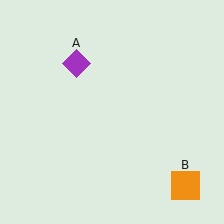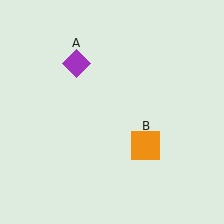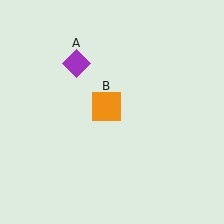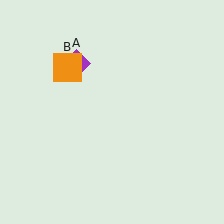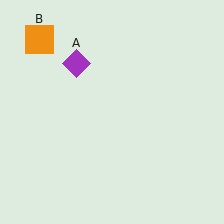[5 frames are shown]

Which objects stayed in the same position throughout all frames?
Purple diamond (object A) remained stationary.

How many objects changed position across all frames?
1 object changed position: orange square (object B).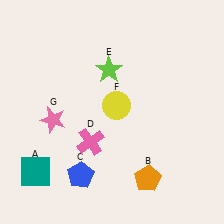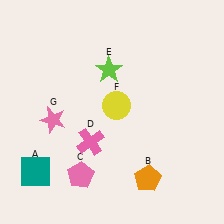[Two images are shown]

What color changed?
The pentagon (C) changed from blue in Image 1 to pink in Image 2.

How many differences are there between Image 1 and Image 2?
There is 1 difference between the two images.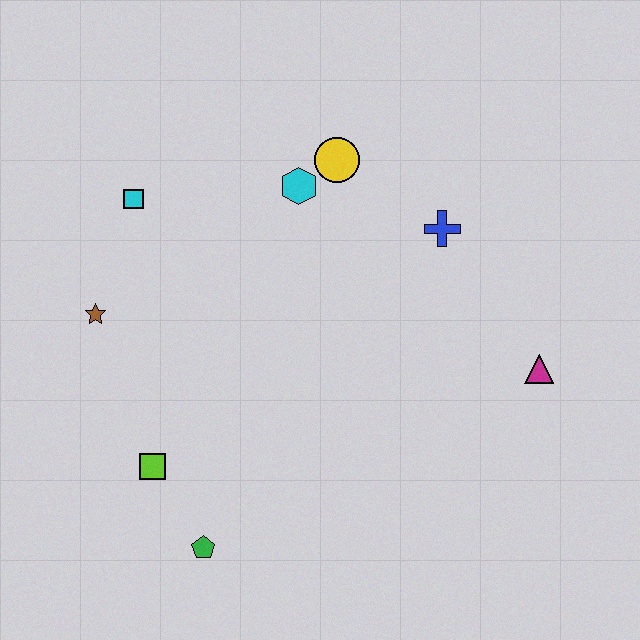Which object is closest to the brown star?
The cyan square is closest to the brown star.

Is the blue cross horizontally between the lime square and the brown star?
No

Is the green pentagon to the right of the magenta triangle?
No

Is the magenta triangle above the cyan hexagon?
No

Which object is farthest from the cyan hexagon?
The green pentagon is farthest from the cyan hexagon.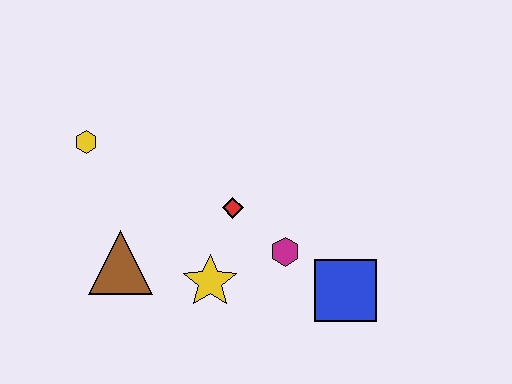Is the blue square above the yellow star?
No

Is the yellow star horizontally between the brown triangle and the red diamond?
Yes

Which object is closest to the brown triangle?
The yellow star is closest to the brown triangle.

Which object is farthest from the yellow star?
The yellow hexagon is farthest from the yellow star.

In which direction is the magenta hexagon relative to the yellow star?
The magenta hexagon is to the right of the yellow star.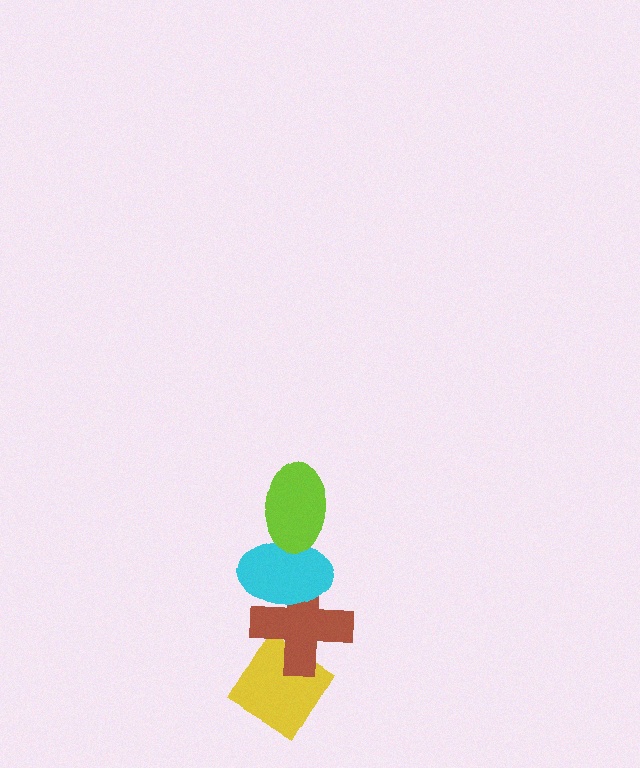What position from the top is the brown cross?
The brown cross is 3rd from the top.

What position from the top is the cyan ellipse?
The cyan ellipse is 2nd from the top.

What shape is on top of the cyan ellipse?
The lime ellipse is on top of the cyan ellipse.